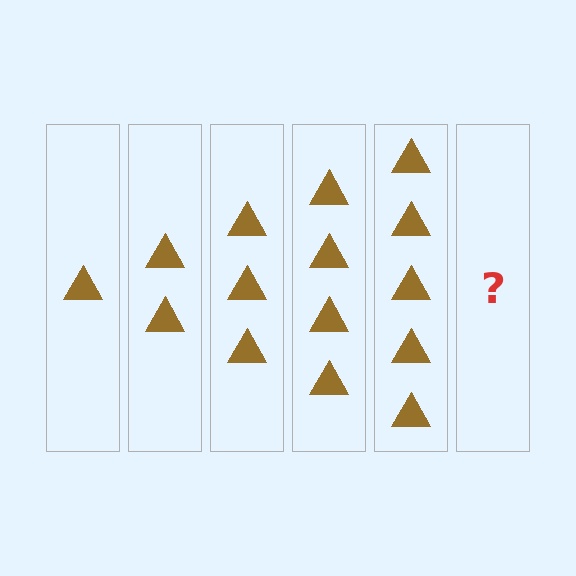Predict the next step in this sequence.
The next step is 6 triangles.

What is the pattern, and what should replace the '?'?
The pattern is that each step adds one more triangle. The '?' should be 6 triangles.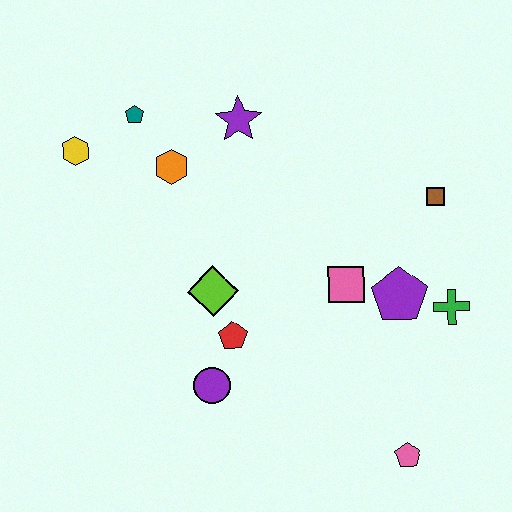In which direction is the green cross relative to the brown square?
The green cross is below the brown square.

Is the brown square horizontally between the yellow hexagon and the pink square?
No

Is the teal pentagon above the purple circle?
Yes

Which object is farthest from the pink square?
The yellow hexagon is farthest from the pink square.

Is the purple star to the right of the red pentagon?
Yes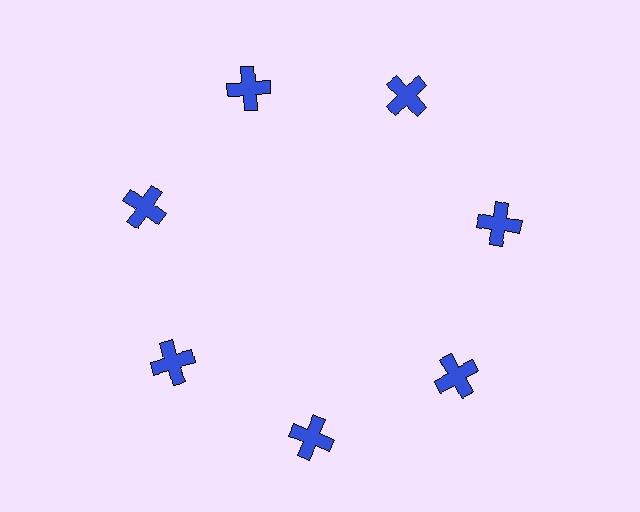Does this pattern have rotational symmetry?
Yes, this pattern has 7-fold rotational symmetry. It looks the same after rotating 51 degrees around the center.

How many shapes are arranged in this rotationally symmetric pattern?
There are 7 shapes, arranged in 7 groups of 1.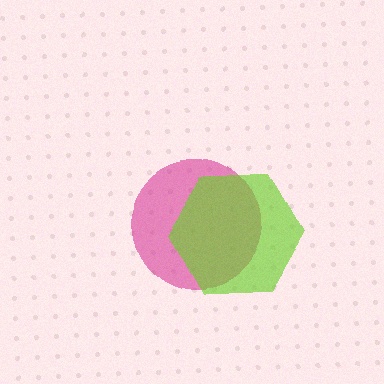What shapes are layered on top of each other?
The layered shapes are: a magenta circle, a lime hexagon.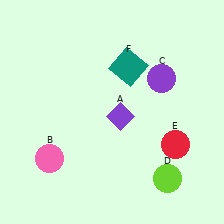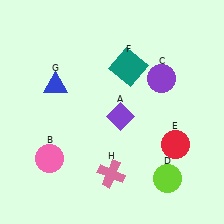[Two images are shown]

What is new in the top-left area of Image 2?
A blue triangle (G) was added in the top-left area of Image 2.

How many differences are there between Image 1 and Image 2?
There are 2 differences between the two images.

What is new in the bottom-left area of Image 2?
A pink cross (H) was added in the bottom-left area of Image 2.